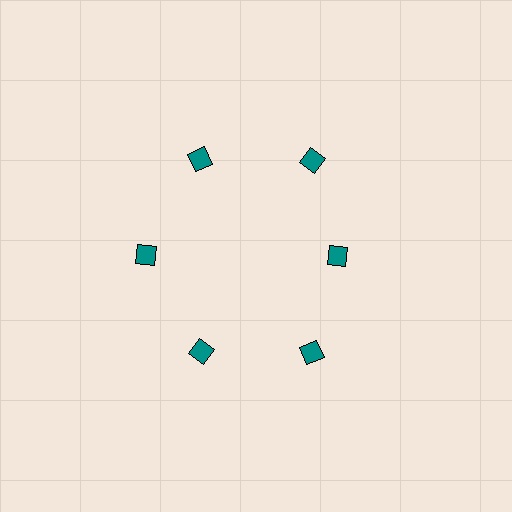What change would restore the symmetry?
The symmetry would be restored by moving it outward, back onto the ring so that all 6 squares sit at equal angles and equal distance from the center.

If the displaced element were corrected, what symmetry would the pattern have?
It would have 6-fold rotational symmetry — the pattern would map onto itself every 60 degrees.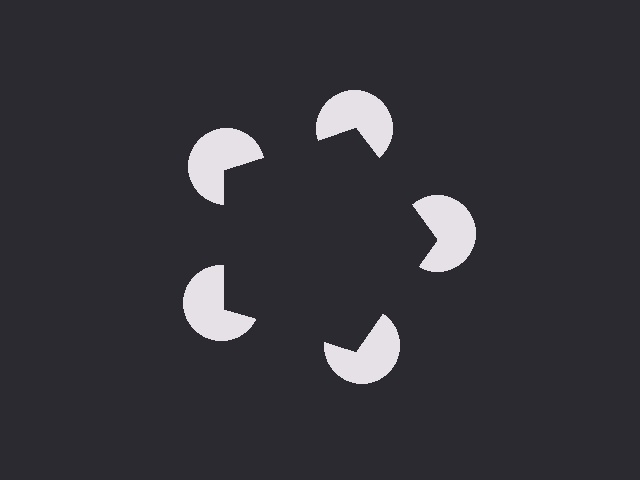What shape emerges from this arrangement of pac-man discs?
An illusory pentagon — its edges are inferred from the aligned wedge cuts in the pac-man discs, not physically drawn.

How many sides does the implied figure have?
5 sides.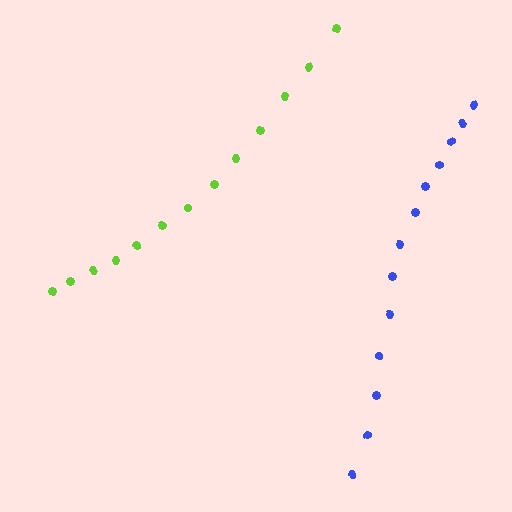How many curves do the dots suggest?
There are 2 distinct paths.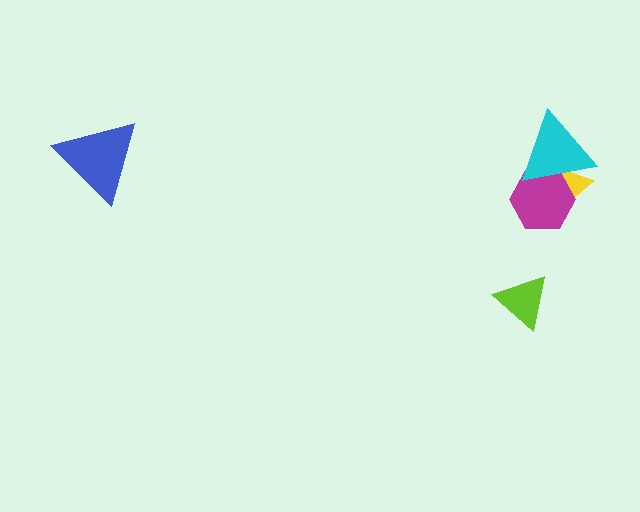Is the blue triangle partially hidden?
No, no other shape covers it.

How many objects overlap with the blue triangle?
0 objects overlap with the blue triangle.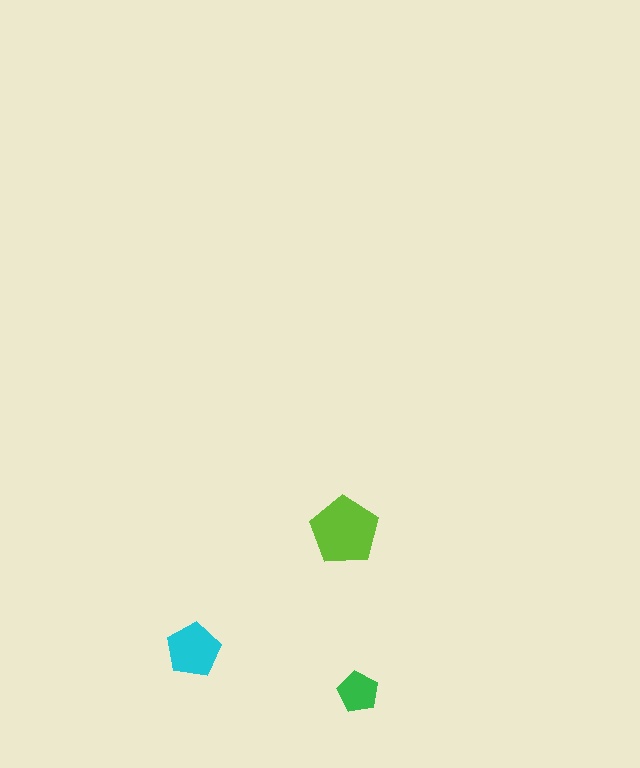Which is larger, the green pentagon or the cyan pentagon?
The cyan one.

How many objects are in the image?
There are 3 objects in the image.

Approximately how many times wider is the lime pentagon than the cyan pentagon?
About 1.5 times wider.